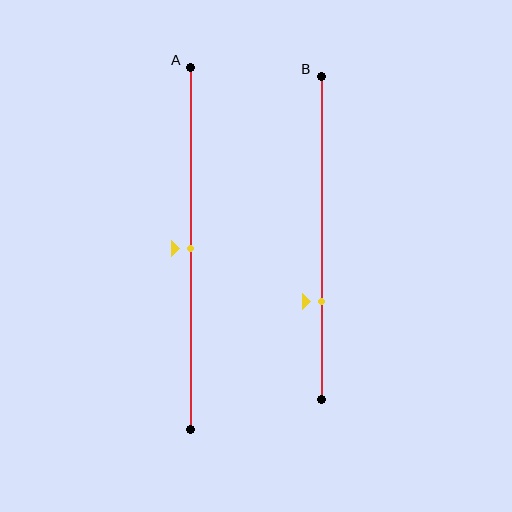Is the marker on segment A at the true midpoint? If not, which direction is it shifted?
Yes, the marker on segment A is at the true midpoint.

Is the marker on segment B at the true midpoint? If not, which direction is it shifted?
No, the marker on segment B is shifted downward by about 20% of the segment length.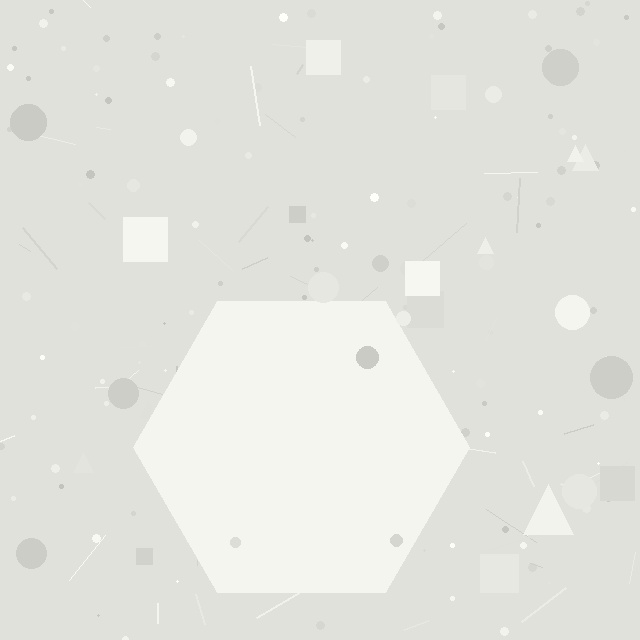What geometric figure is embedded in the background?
A hexagon is embedded in the background.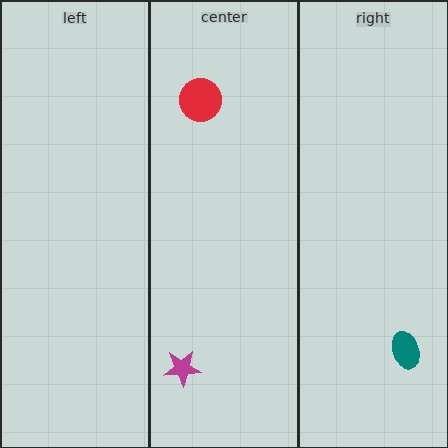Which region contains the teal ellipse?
The right region.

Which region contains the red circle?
The center region.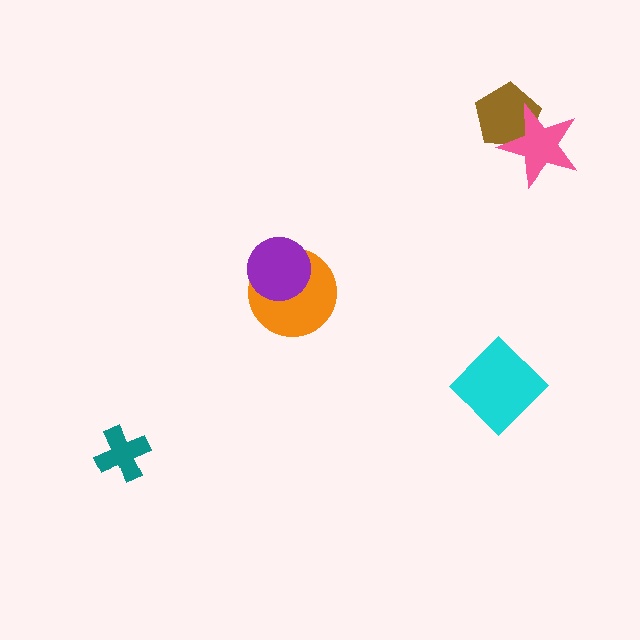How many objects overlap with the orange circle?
1 object overlaps with the orange circle.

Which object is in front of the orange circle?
The purple circle is in front of the orange circle.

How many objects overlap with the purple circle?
1 object overlaps with the purple circle.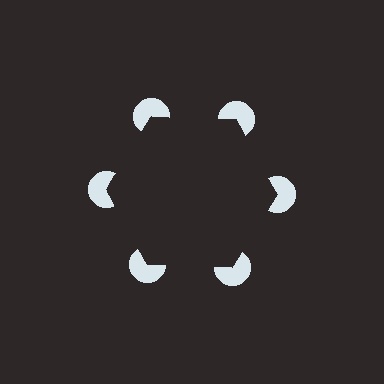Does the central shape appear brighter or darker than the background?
It typically appears slightly darker than the background, even though no actual brightness change is drawn.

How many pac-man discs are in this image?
There are 6 — one at each vertex of the illusory hexagon.